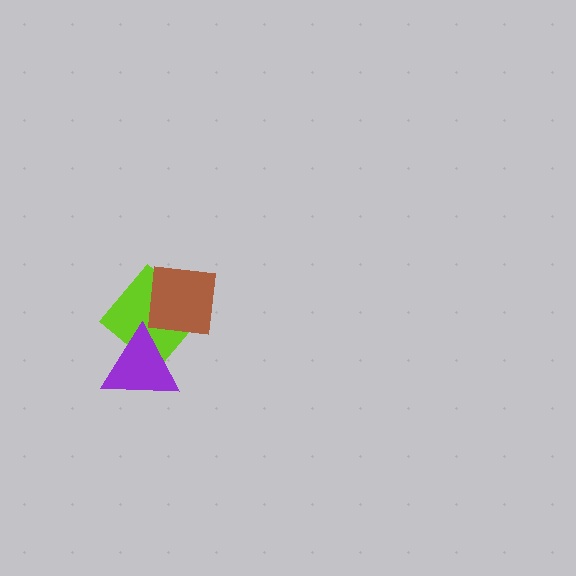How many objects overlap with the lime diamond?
2 objects overlap with the lime diamond.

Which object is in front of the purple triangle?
The brown square is in front of the purple triangle.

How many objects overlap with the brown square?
2 objects overlap with the brown square.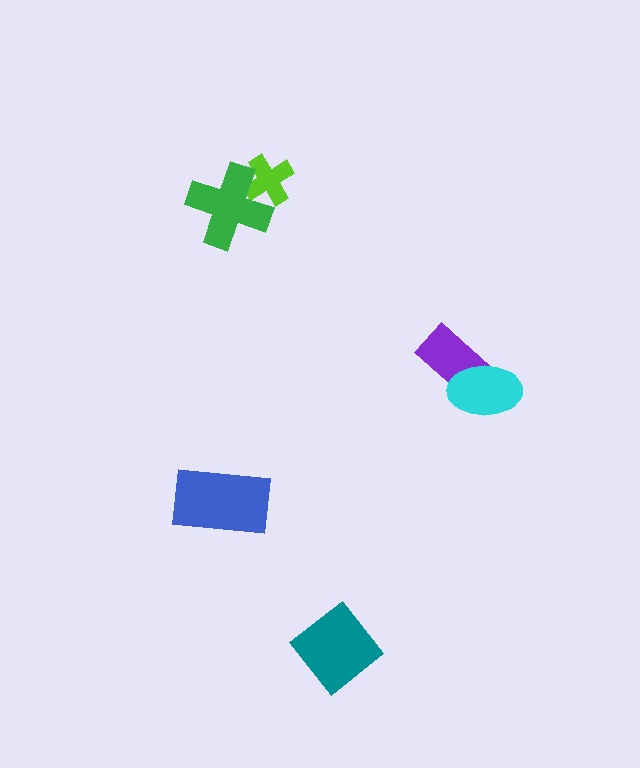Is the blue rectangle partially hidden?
No, no other shape covers it.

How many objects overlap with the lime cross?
1 object overlaps with the lime cross.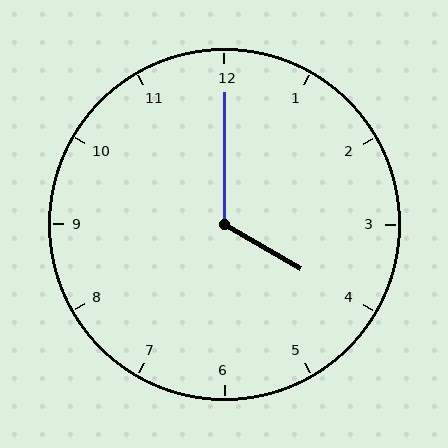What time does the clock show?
4:00.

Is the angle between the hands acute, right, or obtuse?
It is obtuse.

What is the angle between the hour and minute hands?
Approximately 120 degrees.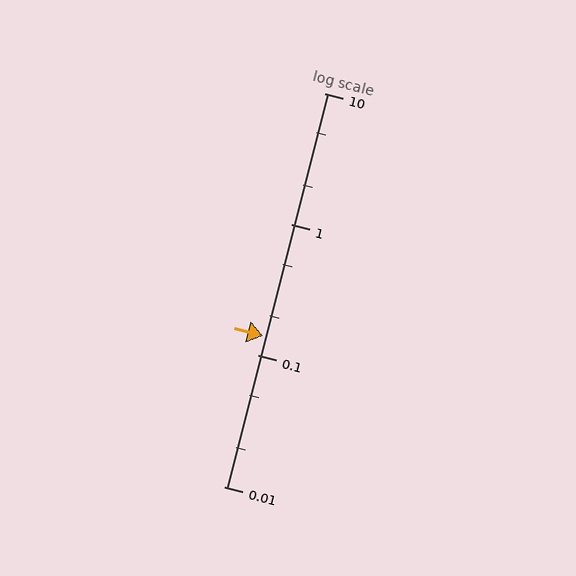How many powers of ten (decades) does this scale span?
The scale spans 3 decades, from 0.01 to 10.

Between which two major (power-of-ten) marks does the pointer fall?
The pointer is between 0.1 and 1.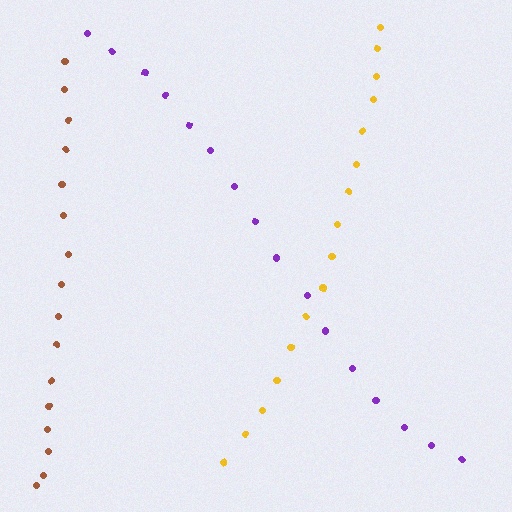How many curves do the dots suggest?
There are 3 distinct paths.